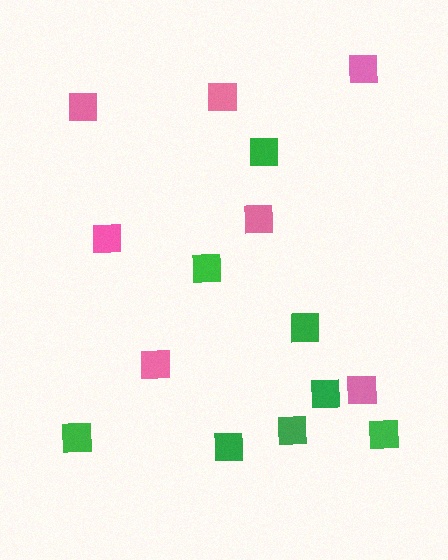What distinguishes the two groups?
There are 2 groups: one group of green squares (8) and one group of pink squares (7).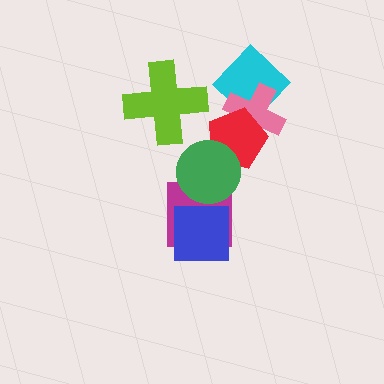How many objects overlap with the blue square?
1 object overlaps with the blue square.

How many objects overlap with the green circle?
2 objects overlap with the green circle.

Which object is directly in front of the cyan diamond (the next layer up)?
The pink cross is directly in front of the cyan diamond.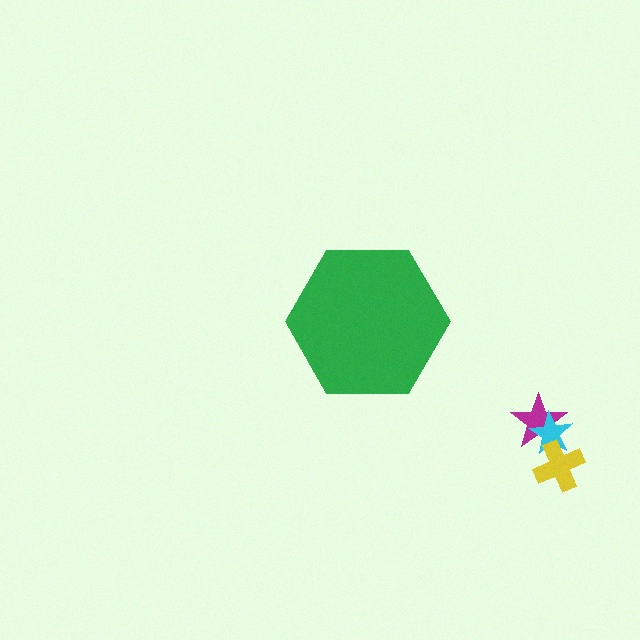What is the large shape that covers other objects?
A green hexagon.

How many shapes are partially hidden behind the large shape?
0 shapes are partially hidden.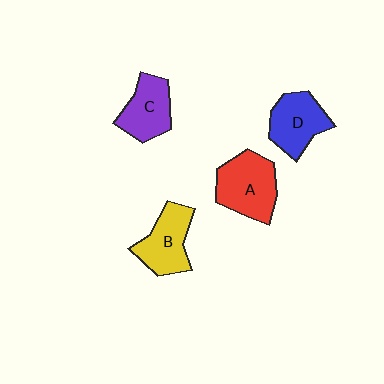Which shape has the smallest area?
Shape C (purple).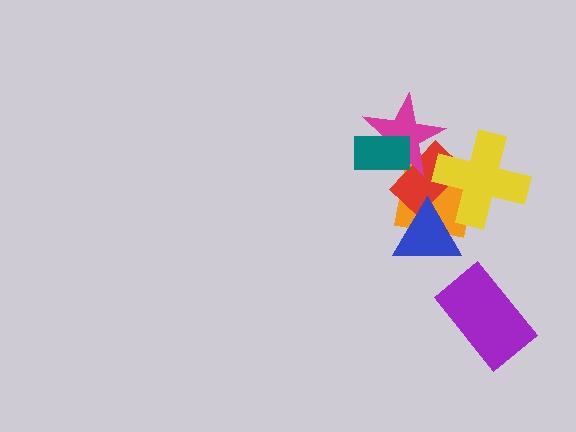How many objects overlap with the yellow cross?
3 objects overlap with the yellow cross.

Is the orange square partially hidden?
Yes, it is partially covered by another shape.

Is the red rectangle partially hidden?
Yes, it is partially covered by another shape.